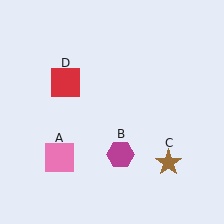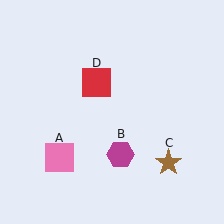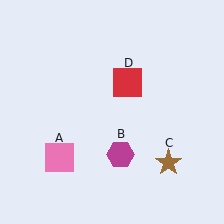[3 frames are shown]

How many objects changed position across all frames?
1 object changed position: red square (object D).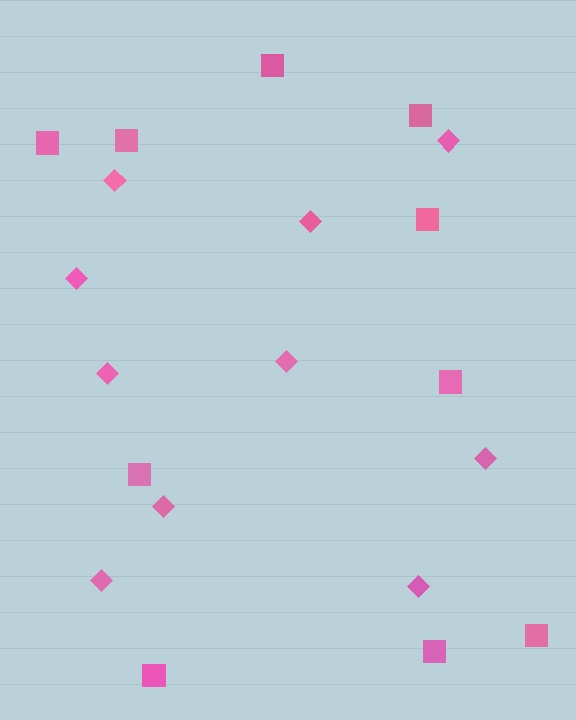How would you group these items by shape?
There are 2 groups: one group of diamonds (10) and one group of squares (10).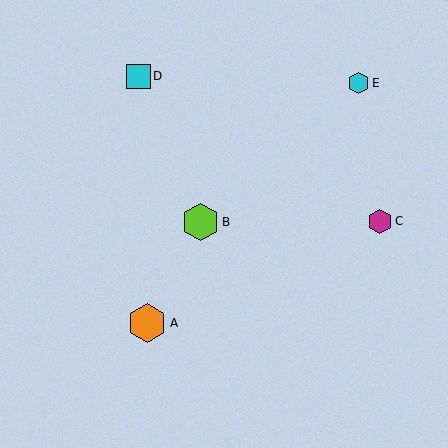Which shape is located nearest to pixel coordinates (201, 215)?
The lime hexagon (labeled B) at (200, 222) is nearest to that location.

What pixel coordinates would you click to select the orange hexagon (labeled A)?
Click at (147, 323) to select the orange hexagon A.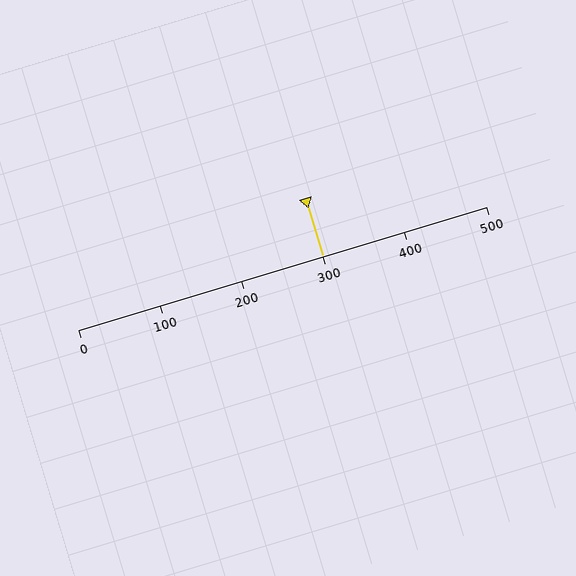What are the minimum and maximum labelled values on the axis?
The axis runs from 0 to 500.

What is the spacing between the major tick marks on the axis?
The major ticks are spaced 100 apart.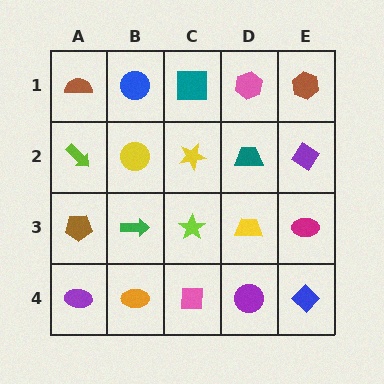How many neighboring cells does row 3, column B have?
4.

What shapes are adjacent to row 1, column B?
A yellow circle (row 2, column B), a brown semicircle (row 1, column A), a teal square (row 1, column C).